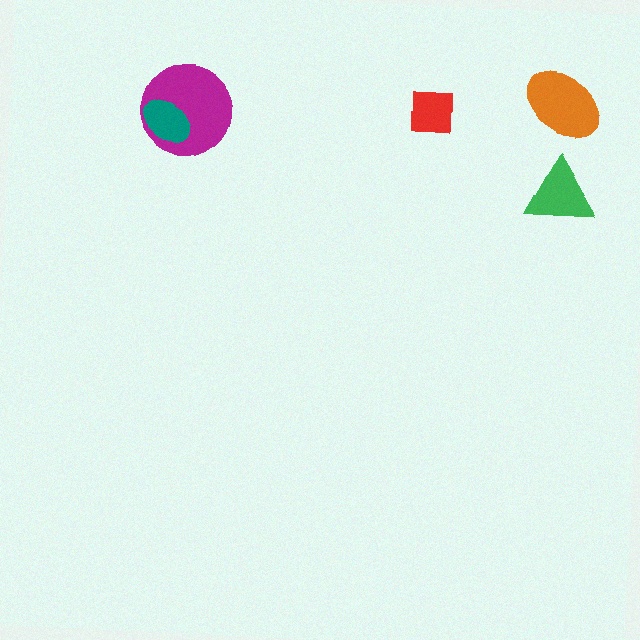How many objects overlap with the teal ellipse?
1 object overlaps with the teal ellipse.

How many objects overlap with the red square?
0 objects overlap with the red square.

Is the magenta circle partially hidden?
Yes, it is partially covered by another shape.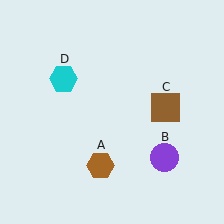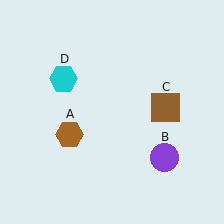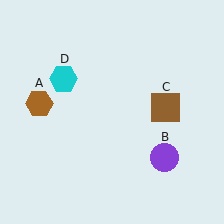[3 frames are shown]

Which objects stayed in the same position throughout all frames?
Purple circle (object B) and brown square (object C) and cyan hexagon (object D) remained stationary.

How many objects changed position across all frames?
1 object changed position: brown hexagon (object A).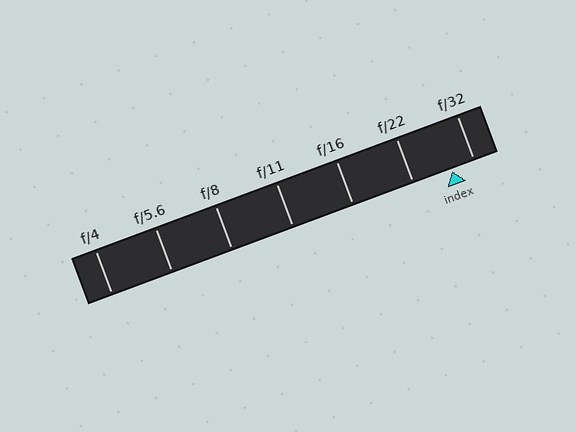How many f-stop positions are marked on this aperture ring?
There are 7 f-stop positions marked.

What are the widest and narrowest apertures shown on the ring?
The widest aperture shown is f/4 and the narrowest is f/32.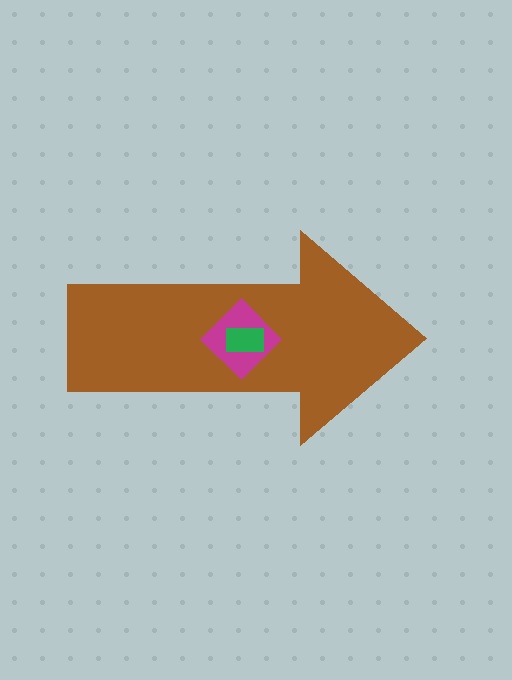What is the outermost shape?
The brown arrow.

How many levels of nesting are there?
3.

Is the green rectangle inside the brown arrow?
Yes.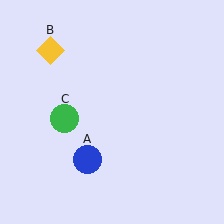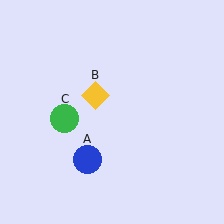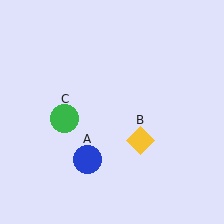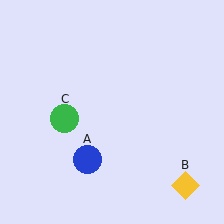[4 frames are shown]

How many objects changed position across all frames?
1 object changed position: yellow diamond (object B).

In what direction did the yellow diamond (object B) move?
The yellow diamond (object B) moved down and to the right.